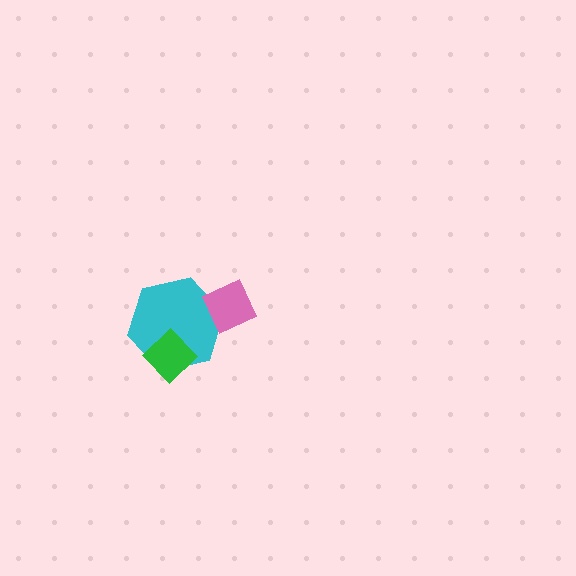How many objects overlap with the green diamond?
1 object overlaps with the green diamond.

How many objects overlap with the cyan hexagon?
2 objects overlap with the cyan hexagon.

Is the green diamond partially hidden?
No, no other shape covers it.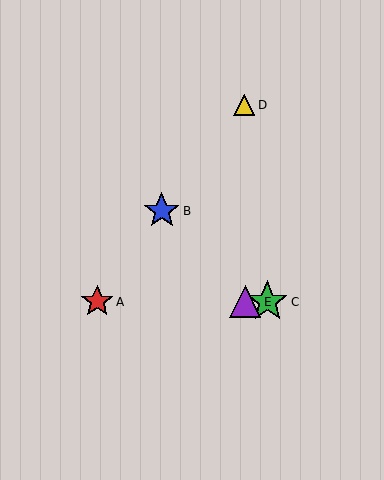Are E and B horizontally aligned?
No, E is at y≈302 and B is at y≈211.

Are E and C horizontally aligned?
Yes, both are at y≈302.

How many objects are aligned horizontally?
3 objects (A, C, E) are aligned horizontally.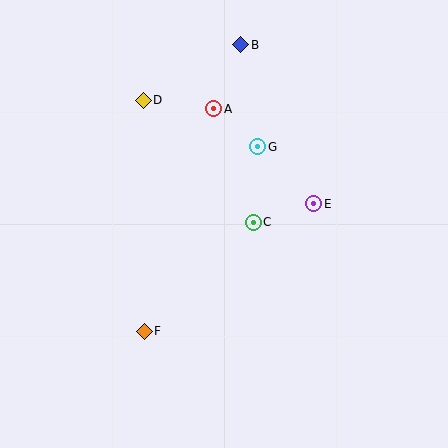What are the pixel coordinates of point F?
Point F is at (144, 331).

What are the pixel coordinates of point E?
Point E is at (314, 204).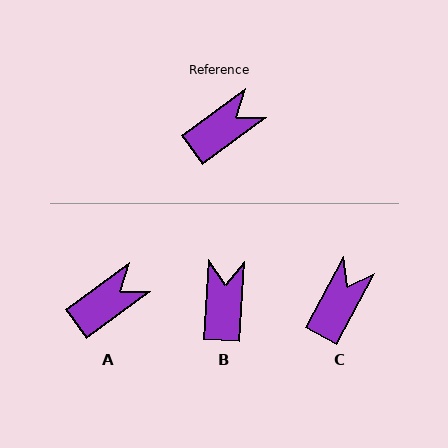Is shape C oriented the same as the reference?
No, it is off by about 26 degrees.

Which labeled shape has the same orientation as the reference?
A.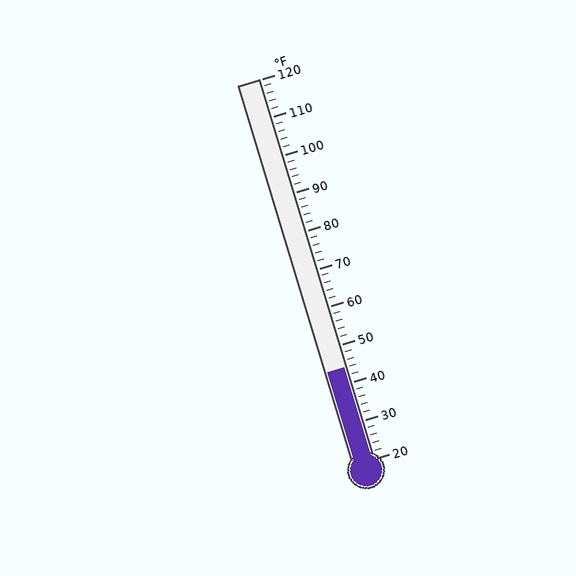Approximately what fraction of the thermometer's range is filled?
The thermometer is filled to approximately 25% of its range.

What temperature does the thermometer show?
The thermometer shows approximately 44°F.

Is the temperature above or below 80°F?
The temperature is below 80°F.